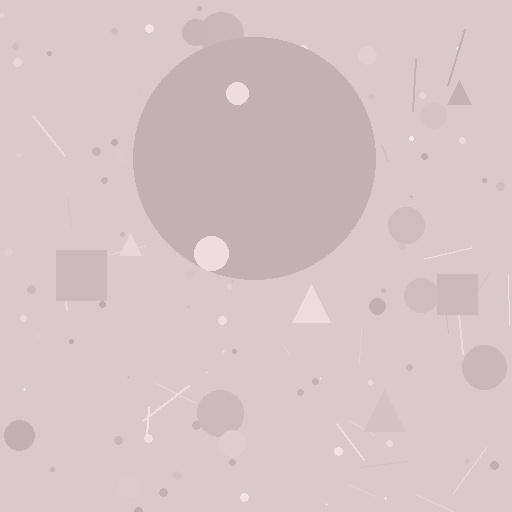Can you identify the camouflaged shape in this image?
The camouflaged shape is a circle.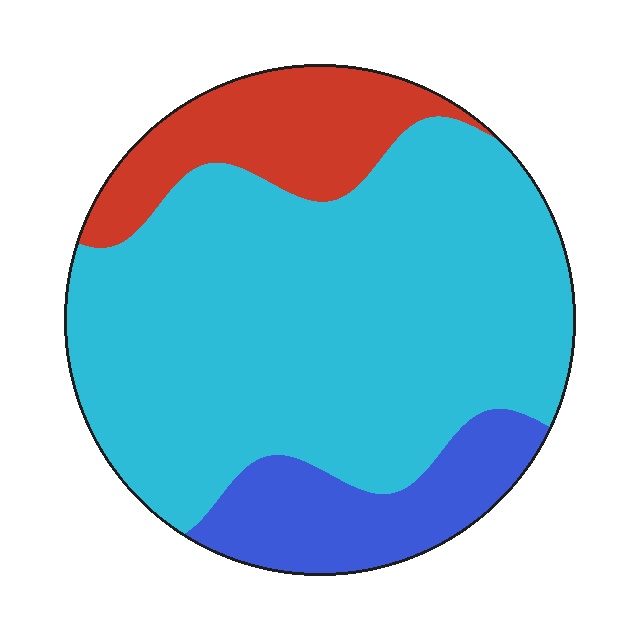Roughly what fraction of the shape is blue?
Blue takes up about one sixth (1/6) of the shape.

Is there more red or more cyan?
Cyan.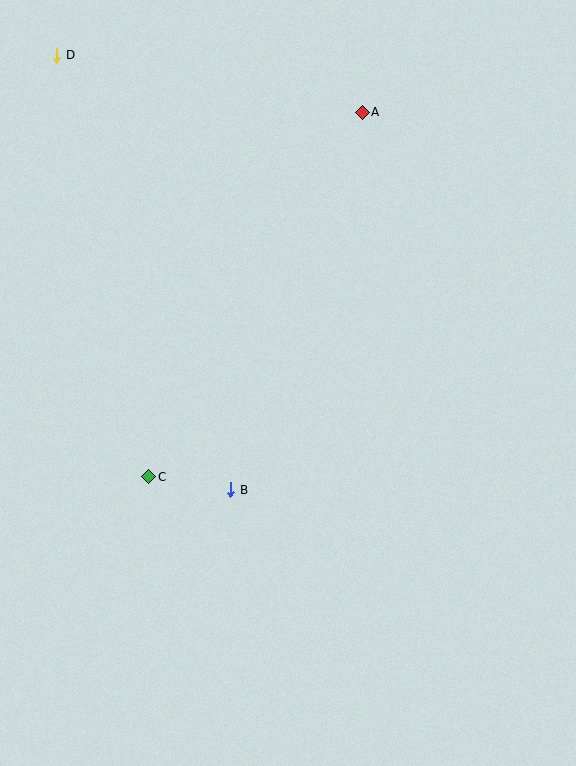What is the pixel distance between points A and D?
The distance between A and D is 311 pixels.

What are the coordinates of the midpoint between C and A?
The midpoint between C and A is at (255, 295).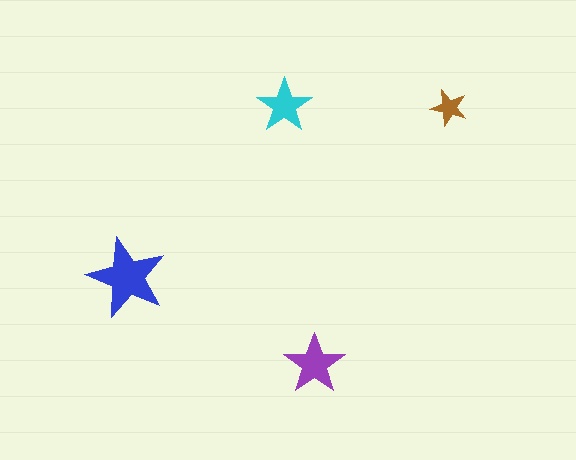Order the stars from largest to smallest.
the blue one, the purple one, the cyan one, the brown one.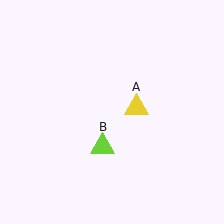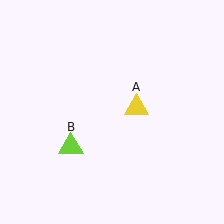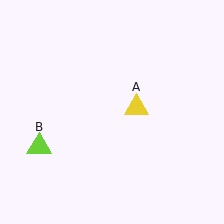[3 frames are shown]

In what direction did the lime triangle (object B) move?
The lime triangle (object B) moved left.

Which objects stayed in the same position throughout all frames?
Yellow triangle (object A) remained stationary.